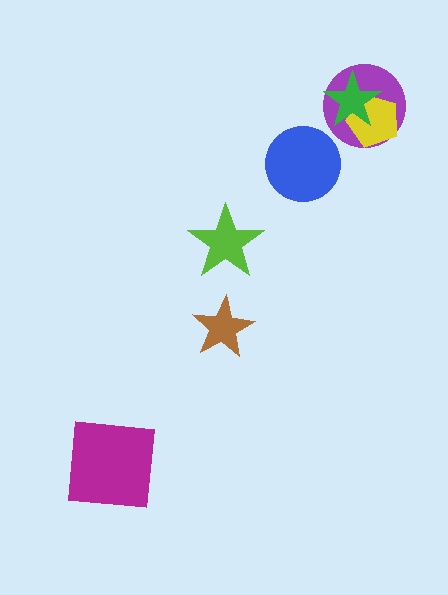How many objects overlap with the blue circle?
0 objects overlap with the blue circle.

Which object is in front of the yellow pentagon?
The green star is in front of the yellow pentagon.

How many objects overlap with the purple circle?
2 objects overlap with the purple circle.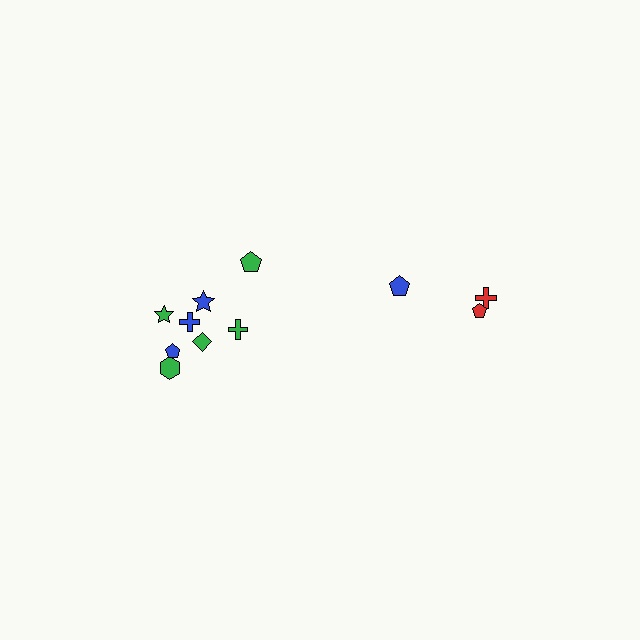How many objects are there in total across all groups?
There are 11 objects.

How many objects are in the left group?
There are 8 objects.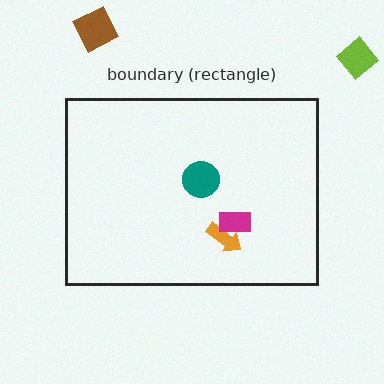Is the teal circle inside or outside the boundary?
Inside.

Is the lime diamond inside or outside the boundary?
Outside.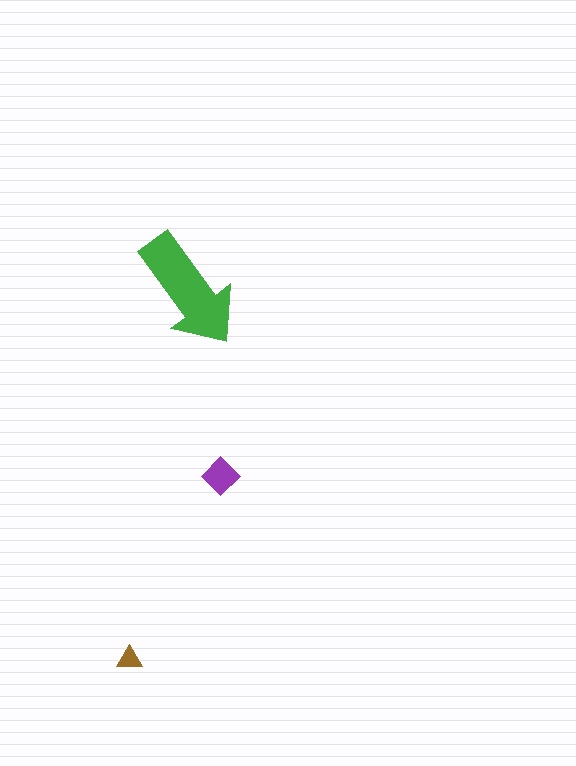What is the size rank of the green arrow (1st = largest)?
1st.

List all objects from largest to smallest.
The green arrow, the purple diamond, the brown triangle.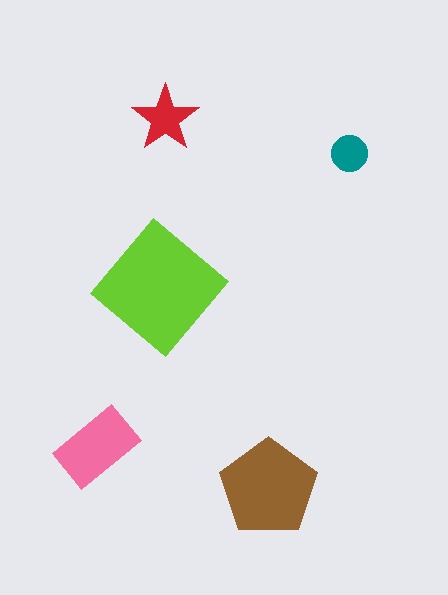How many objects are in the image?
There are 5 objects in the image.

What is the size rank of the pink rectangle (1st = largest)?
3rd.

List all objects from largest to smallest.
The lime diamond, the brown pentagon, the pink rectangle, the red star, the teal circle.